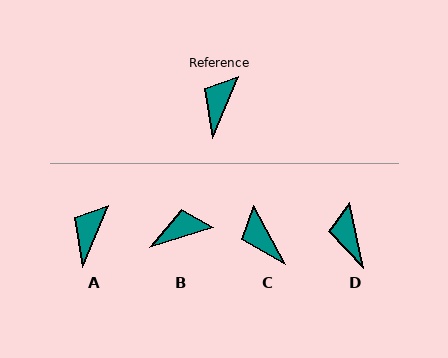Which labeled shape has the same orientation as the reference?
A.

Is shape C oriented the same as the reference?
No, it is off by about 51 degrees.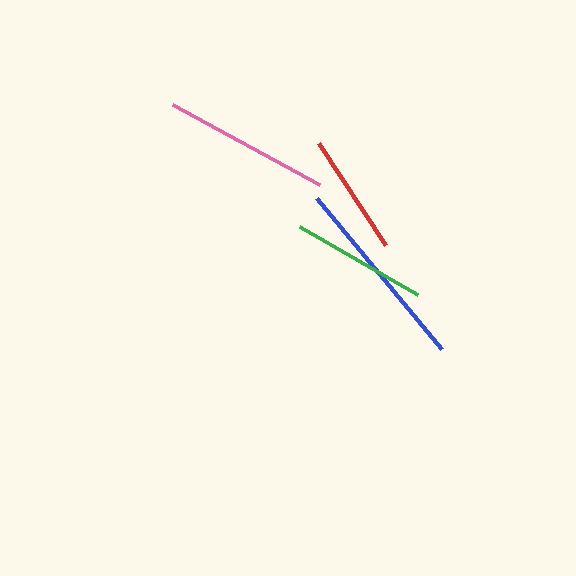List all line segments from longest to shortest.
From longest to shortest: blue, pink, green, red.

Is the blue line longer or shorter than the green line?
The blue line is longer than the green line.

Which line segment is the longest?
The blue line is the longest at approximately 196 pixels.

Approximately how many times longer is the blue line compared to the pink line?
The blue line is approximately 1.2 times the length of the pink line.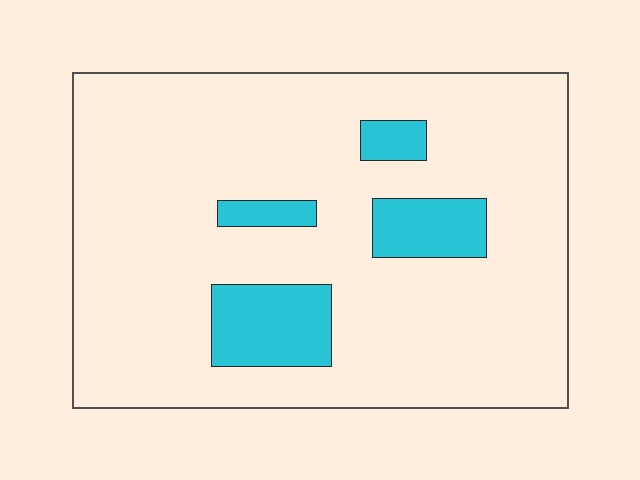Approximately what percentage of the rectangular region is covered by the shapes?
Approximately 15%.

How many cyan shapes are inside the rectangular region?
4.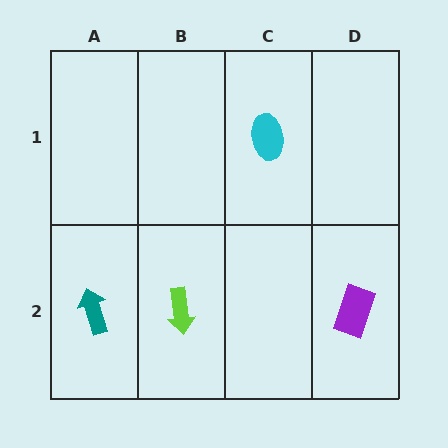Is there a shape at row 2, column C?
No, that cell is empty.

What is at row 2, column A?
A teal arrow.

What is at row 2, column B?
A lime arrow.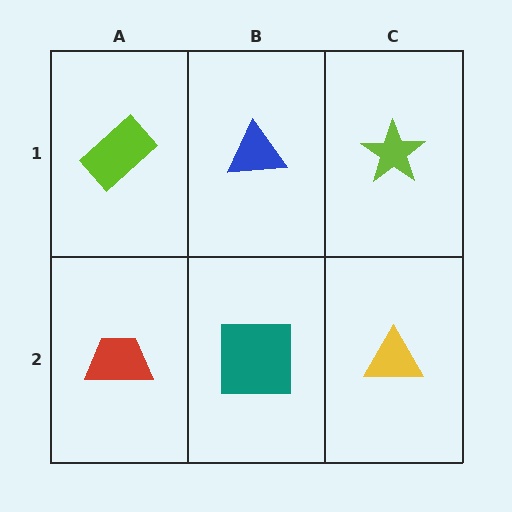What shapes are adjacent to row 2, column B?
A blue triangle (row 1, column B), a red trapezoid (row 2, column A), a yellow triangle (row 2, column C).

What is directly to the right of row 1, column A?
A blue triangle.